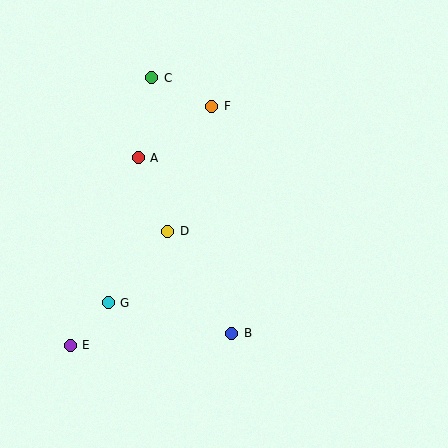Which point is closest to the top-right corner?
Point F is closest to the top-right corner.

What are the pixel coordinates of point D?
Point D is at (168, 231).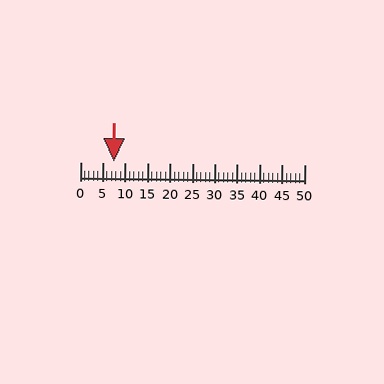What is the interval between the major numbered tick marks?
The major tick marks are spaced 5 units apart.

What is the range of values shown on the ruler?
The ruler shows values from 0 to 50.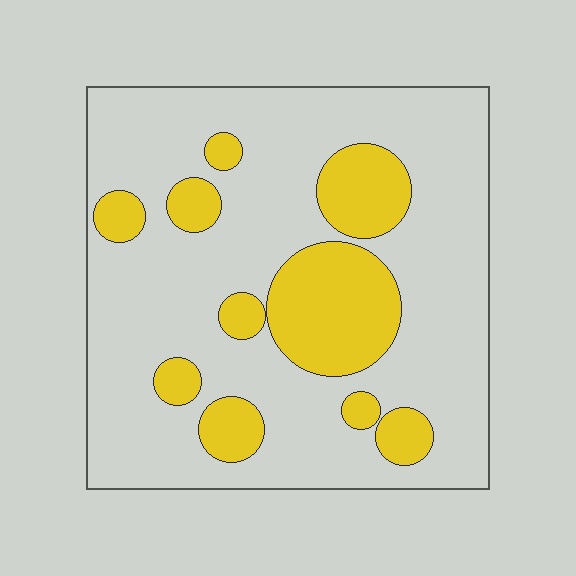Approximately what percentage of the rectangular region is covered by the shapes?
Approximately 25%.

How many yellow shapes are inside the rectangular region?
10.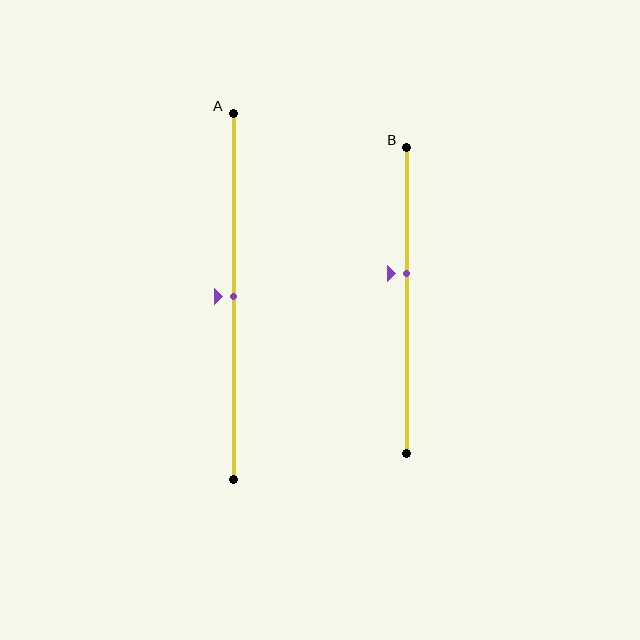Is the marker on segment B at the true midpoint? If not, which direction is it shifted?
No, the marker on segment B is shifted upward by about 9% of the segment length.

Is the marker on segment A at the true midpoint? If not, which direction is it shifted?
Yes, the marker on segment A is at the true midpoint.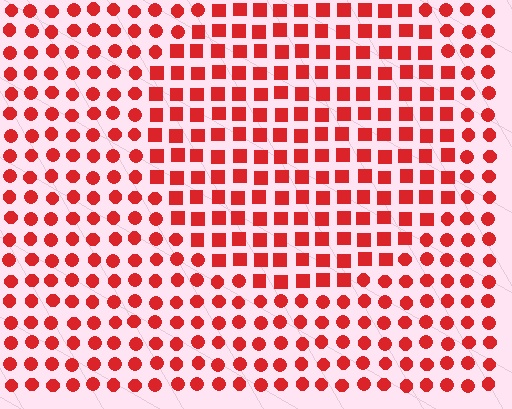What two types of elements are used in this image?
The image uses squares inside the circle region and circles outside it.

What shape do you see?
I see a circle.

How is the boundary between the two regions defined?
The boundary is defined by a change in element shape: squares inside vs. circles outside. All elements share the same color and spacing.